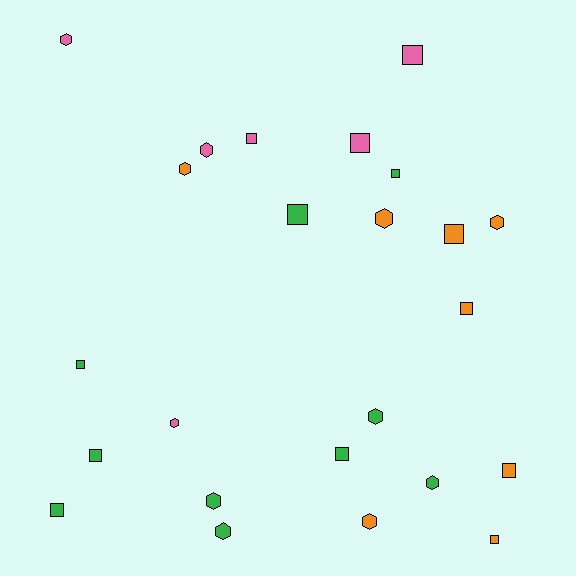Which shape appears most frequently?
Square, with 13 objects.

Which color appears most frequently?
Green, with 10 objects.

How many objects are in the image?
There are 24 objects.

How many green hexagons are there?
There are 4 green hexagons.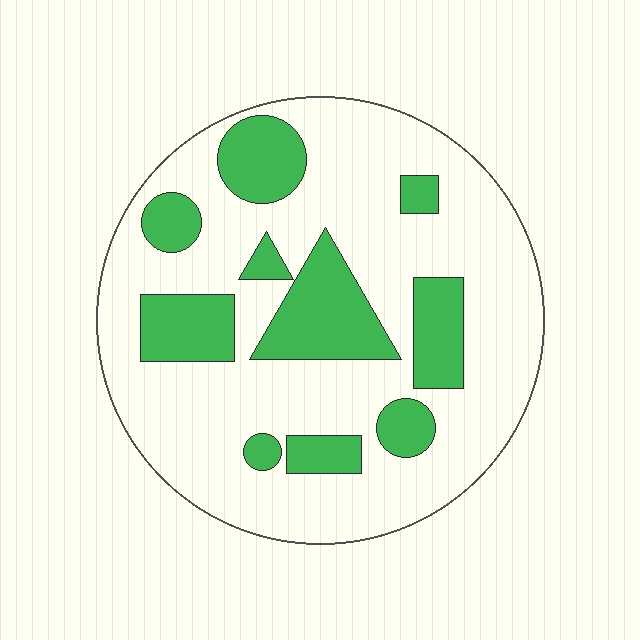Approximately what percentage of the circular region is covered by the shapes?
Approximately 25%.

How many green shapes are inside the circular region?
10.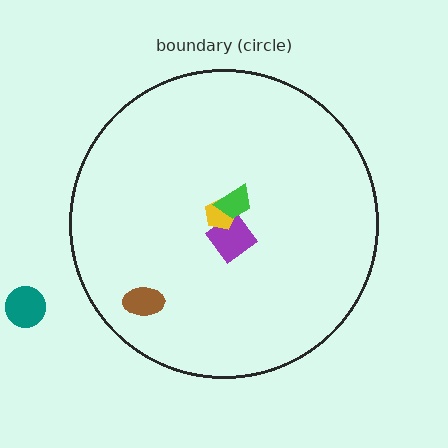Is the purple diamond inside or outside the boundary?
Inside.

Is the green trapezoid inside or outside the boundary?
Inside.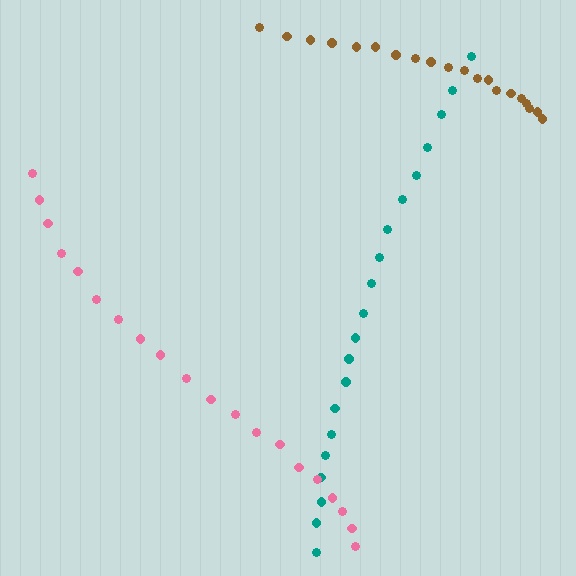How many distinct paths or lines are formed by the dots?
There are 3 distinct paths.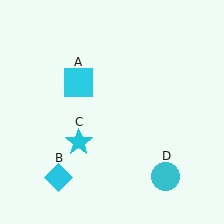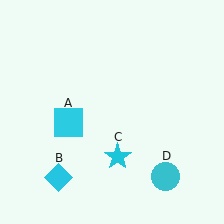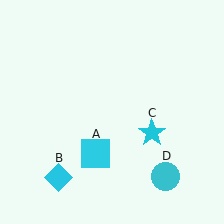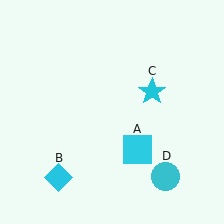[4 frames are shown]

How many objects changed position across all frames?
2 objects changed position: cyan square (object A), cyan star (object C).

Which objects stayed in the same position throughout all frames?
Cyan diamond (object B) and cyan circle (object D) remained stationary.